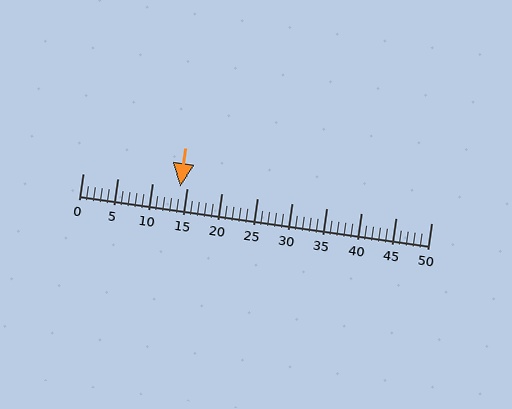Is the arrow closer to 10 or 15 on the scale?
The arrow is closer to 15.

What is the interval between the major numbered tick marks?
The major tick marks are spaced 5 units apart.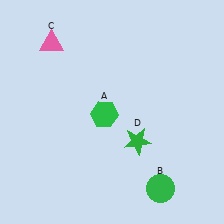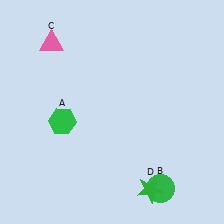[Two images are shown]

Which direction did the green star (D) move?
The green star (D) moved down.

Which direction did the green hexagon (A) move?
The green hexagon (A) moved left.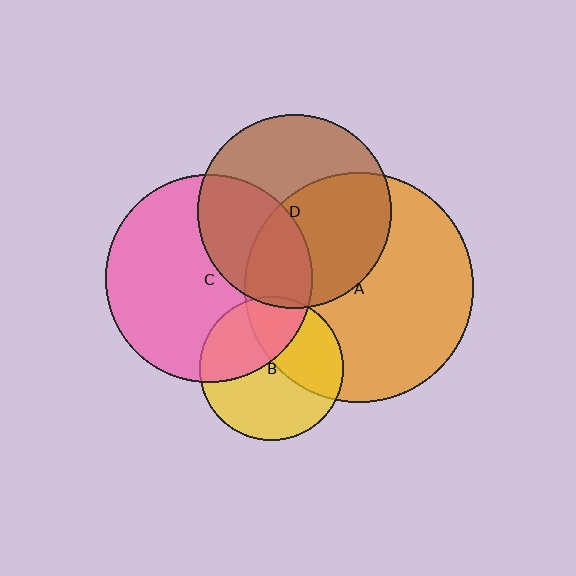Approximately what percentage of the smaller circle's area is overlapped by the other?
Approximately 35%.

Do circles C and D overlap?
Yes.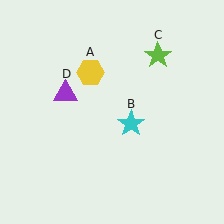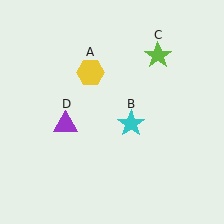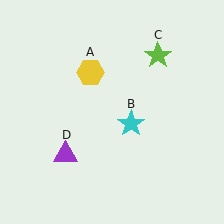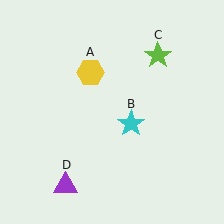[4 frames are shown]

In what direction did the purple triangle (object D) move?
The purple triangle (object D) moved down.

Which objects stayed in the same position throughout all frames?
Yellow hexagon (object A) and cyan star (object B) and lime star (object C) remained stationary.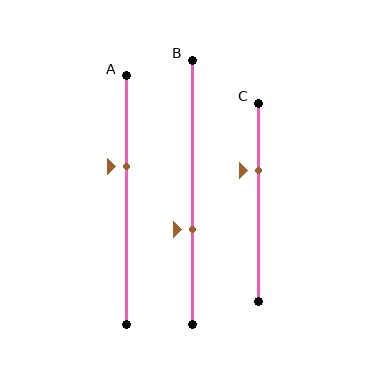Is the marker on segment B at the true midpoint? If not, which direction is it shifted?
No, the marker on segment B is shifted downward by about 14% of the segment length.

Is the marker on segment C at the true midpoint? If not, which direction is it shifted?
No, the marker on segment C is shifted upward by about 16% of the segment length.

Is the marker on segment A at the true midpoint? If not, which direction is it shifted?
No, the marker on segment A is shifted upward by about 13% of the segment length.